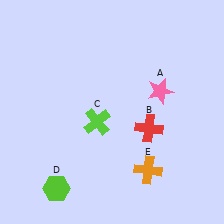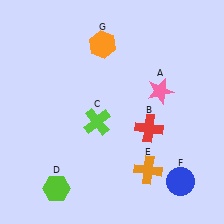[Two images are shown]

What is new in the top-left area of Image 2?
An orange hexagon (G) was added in the top-left area of Image 2.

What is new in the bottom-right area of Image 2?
A blue circle (F) was added in the bottom-right area of Image 2.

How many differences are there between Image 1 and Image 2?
There are 2 differences between the two images.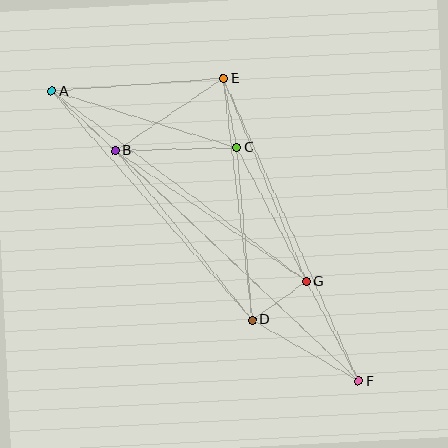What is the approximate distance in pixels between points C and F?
The distance between C and F is approximately 264 pixels.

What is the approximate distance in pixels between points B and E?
The distance between B and E is approximately 130 pixels.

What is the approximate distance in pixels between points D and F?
The distance between D and F is approximately 123 pixels.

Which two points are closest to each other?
Points D and G are closest to each other.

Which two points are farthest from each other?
Points A and F are farthest from each other.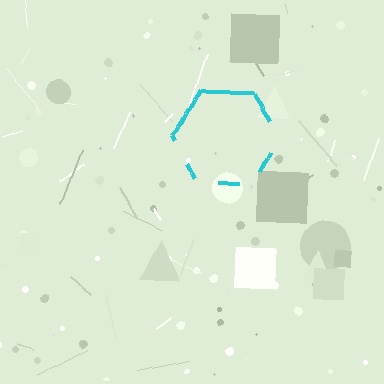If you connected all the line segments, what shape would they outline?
They would outline a hexagon.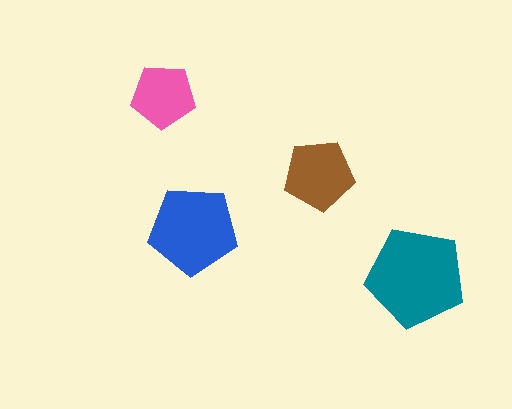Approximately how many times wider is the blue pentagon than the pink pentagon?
About 1.5 times wider.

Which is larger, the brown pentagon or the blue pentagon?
The blue one.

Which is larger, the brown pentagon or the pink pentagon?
The brown one.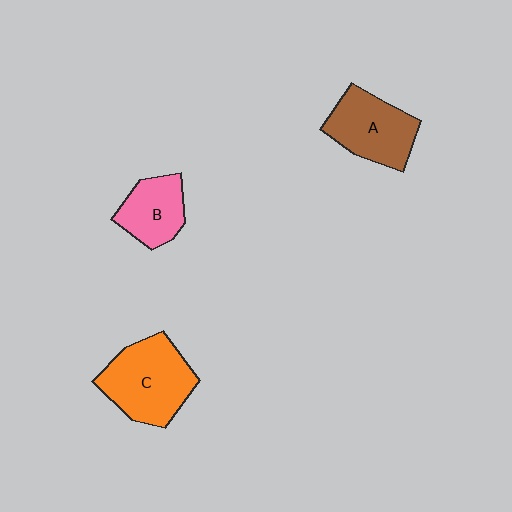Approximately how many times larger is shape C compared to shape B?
Approximately 1.6 times.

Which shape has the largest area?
Shape C (orange).